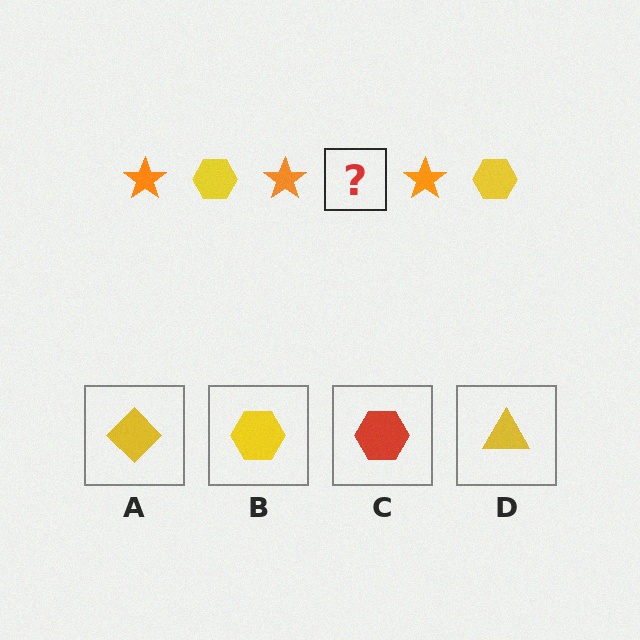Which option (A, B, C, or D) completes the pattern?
B.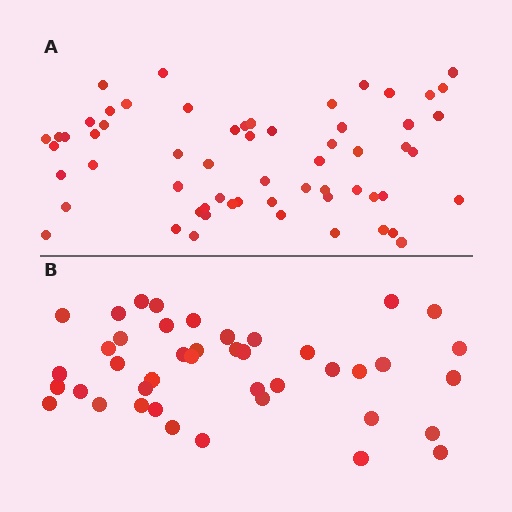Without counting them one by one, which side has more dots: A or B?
Region A (the top region) has more dots.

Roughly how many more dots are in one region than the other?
Region A has approximately 20 more dots than region B.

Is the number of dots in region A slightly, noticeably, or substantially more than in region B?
Region A has noticeably more, but not dramatically so. The ratio is roughly 1.4 to 1.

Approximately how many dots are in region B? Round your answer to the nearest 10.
About 40 dots. (The exact count is 42, which rounds to 40.)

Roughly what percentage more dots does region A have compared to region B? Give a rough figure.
About 45% more.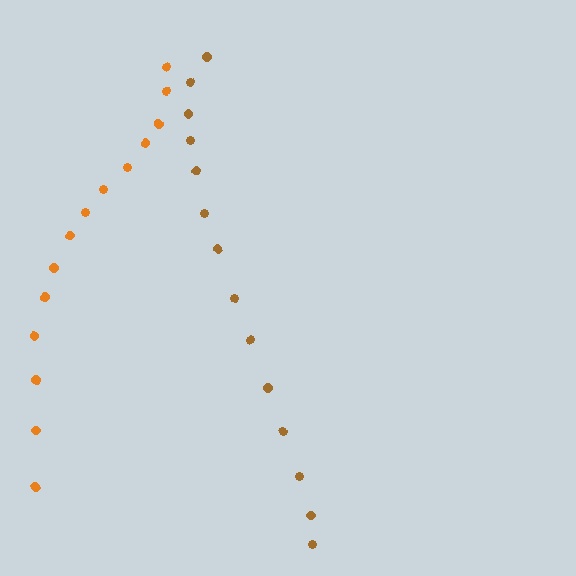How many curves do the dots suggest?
There are 2 distinct paths.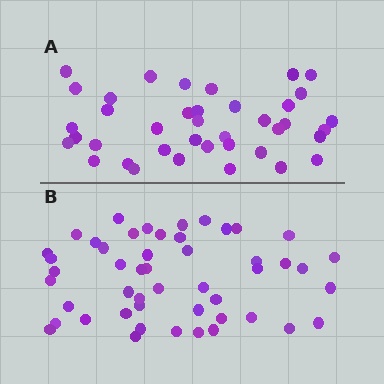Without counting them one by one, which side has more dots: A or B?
Region B (the bottom region) has more dots.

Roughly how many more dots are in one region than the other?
Region B has roughly 10 or so more dots than region A.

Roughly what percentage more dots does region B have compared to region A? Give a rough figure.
About 25% more.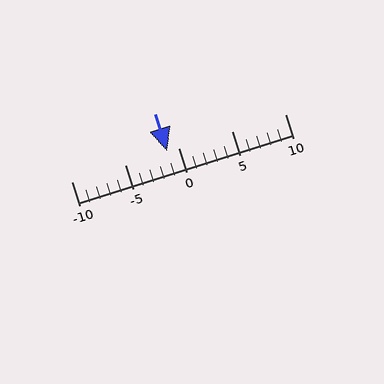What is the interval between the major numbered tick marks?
The major tick marks are spaced 5 units apart.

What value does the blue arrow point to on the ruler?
The blue arrow points to approximately -1.